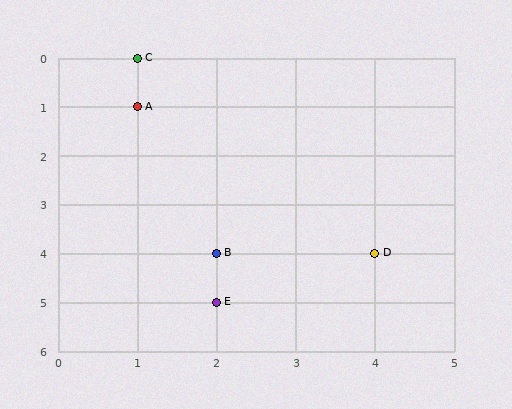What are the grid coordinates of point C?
Point C is at grid coordinates (1, 0).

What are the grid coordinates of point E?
Point E is at grid coordinates (2, 5).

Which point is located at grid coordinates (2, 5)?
Point E is at (2, 5).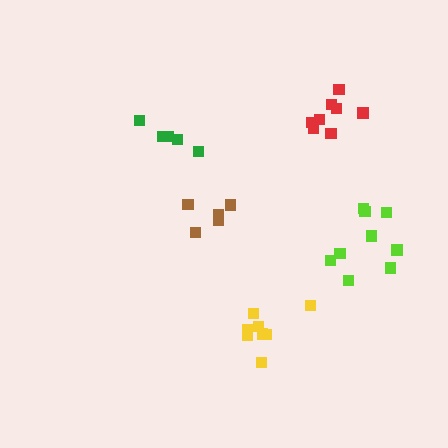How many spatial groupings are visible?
There are 5 spatial groupings.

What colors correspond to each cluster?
The clusters are colored: yellow, lime, green, red, brown.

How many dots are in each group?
Group 1: 8 dots, Group 2: 9 dots, Group 3: 5 dots, Group 4: 8 dots, Group 5: 5 dots (35 total).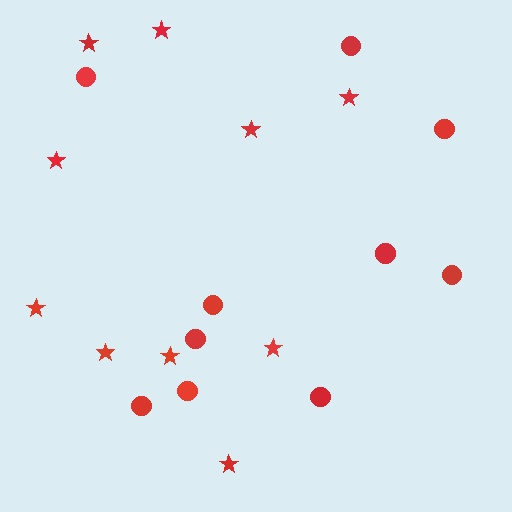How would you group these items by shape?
There are 2 groups: one group of stars (10) and one group of circles (10).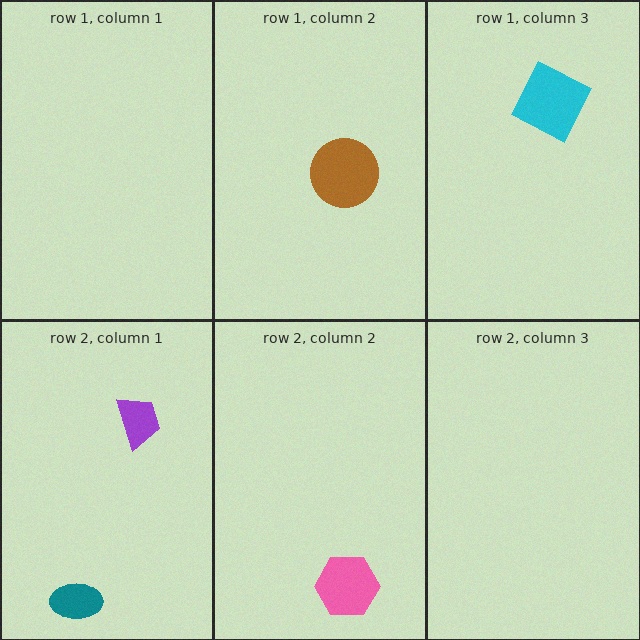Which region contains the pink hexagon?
The row 2, column 2 region.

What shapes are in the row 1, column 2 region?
The brown circle.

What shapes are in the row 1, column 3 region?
The cyan square.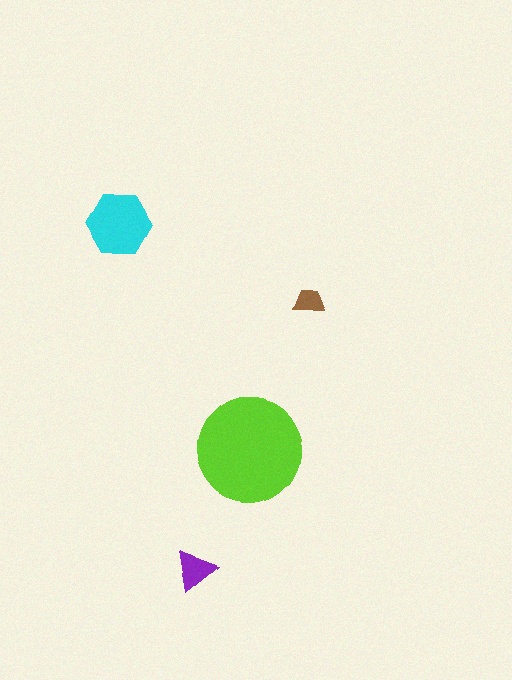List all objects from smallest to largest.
The brown trapezoid, the purple triangle, the cyan hexagon, the lime circle.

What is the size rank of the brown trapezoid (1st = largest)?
4th.